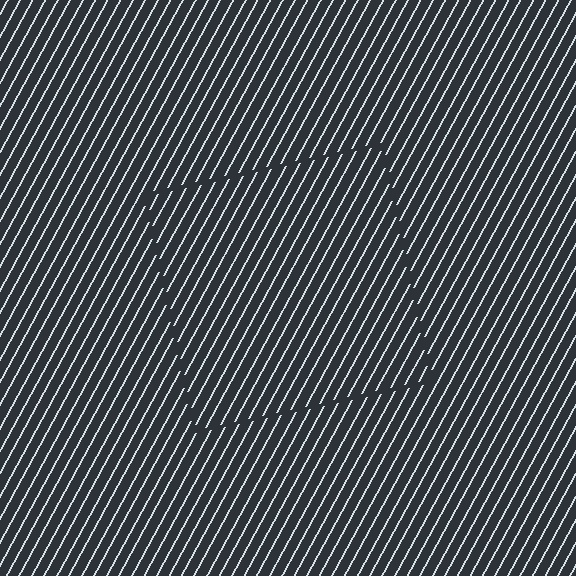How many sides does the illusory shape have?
4 sides — the line-ends trace a square.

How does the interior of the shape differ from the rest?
The interior of the shape contains the same grating, shifted by half a period — the contour is defined by the phase discontinuity where line-ends from the inner and outer gratings abut.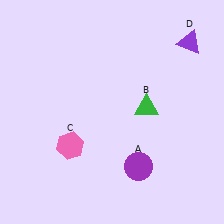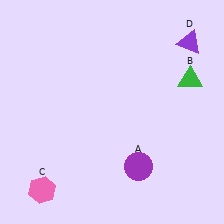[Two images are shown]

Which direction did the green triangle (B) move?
The green triangle (B) moved right.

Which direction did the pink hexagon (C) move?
The pink hexagon (C) moved down.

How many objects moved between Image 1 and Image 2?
2 objects moved between the two images.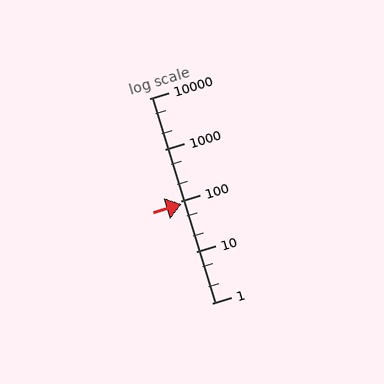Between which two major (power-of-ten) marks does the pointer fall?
The pointer is between 10 and 100.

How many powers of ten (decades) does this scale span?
The scale spans 4 decades, from 1 to 10000.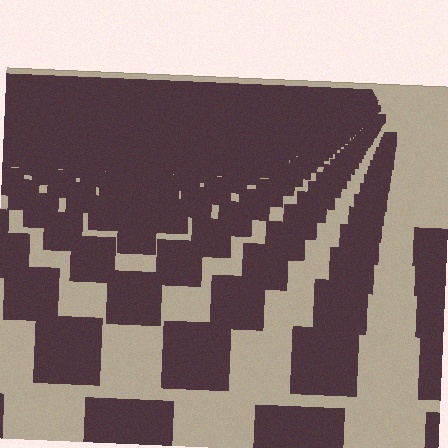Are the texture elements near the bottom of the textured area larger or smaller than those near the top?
Larger. Near the bottom, elements are closer to the viewer and appear at a bigger on-screen size.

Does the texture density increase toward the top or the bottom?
Density increases toward the top.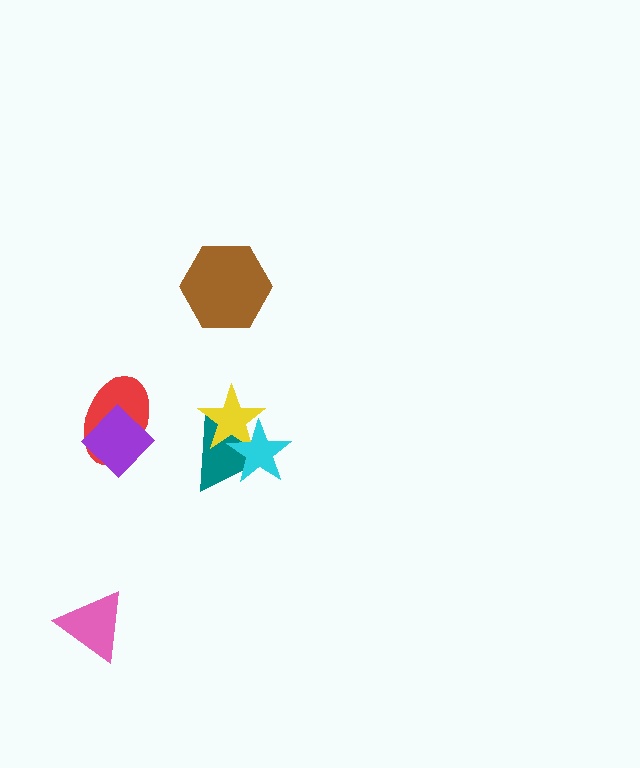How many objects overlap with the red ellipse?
1 object overlaps with the red ellipse.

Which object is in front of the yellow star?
The cyan star is in front of the yellow star.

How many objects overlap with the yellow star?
2 objects overlap with the yellow star.